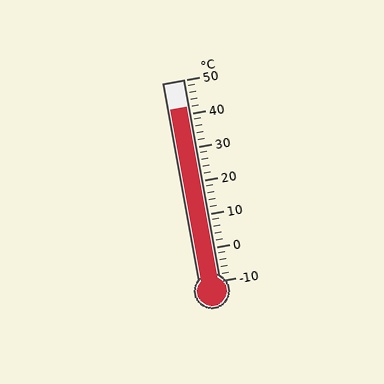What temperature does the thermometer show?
The thermometer shows approximately 42°C.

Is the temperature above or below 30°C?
The temperature is above 30°C.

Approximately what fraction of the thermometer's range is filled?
The thermometer is filled to approximately 85% of its range.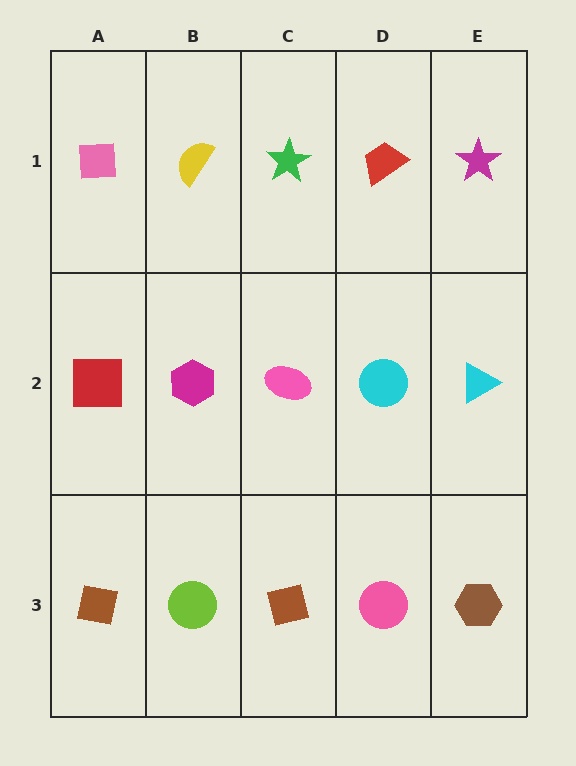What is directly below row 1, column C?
A pink ellipse.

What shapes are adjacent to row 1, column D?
A cyan circle (row 2, column D), a green star (row 1, column C), a magenta star (row 1, column E).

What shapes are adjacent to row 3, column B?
A magenta hexagon (row 2, column B), a brown square (row 3, column A), a brown square (row 3, column C).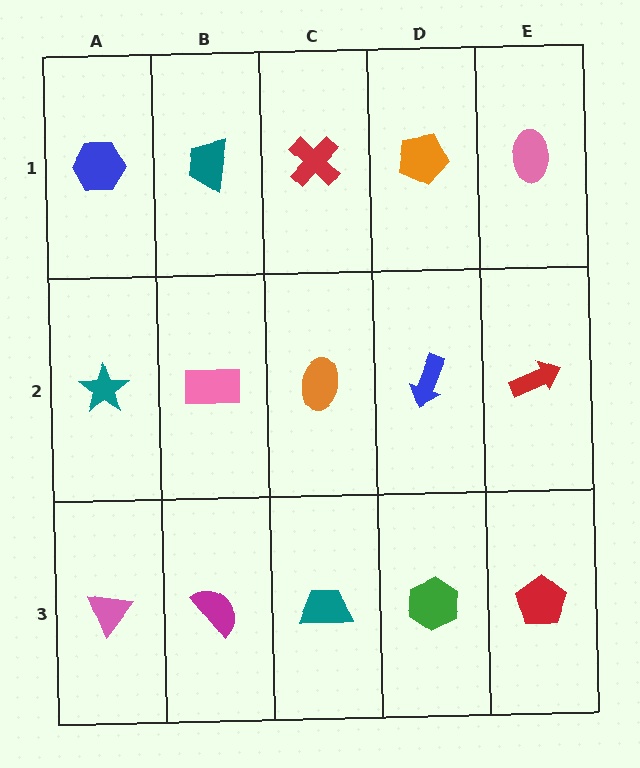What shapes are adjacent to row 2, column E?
A pink ellipse (row 1, column E), a red pentagon (row 3, column E), a blue arrow (row 2, column D).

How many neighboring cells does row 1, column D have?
3.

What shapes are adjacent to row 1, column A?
A teal star (row 2, column A), a teal trapezoid (row 1, column B).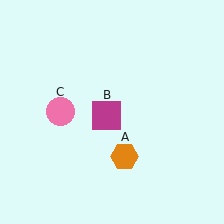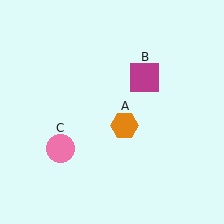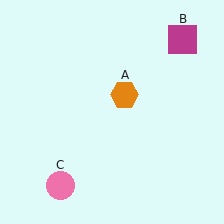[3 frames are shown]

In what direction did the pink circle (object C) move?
The pink circle (object C) moved down.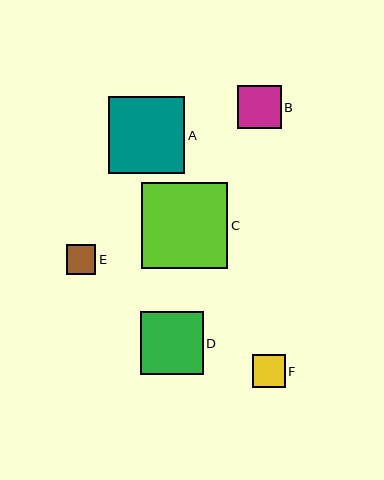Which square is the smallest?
Square E is the smallest with a size of approximately 29 pixels.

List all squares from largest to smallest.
From largest to smallest: C, A, D, B, F, E.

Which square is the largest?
Square C is the largest with a size of approximately 86 pixels.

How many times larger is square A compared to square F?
Square A is approximately 2.3 times the size of square F.